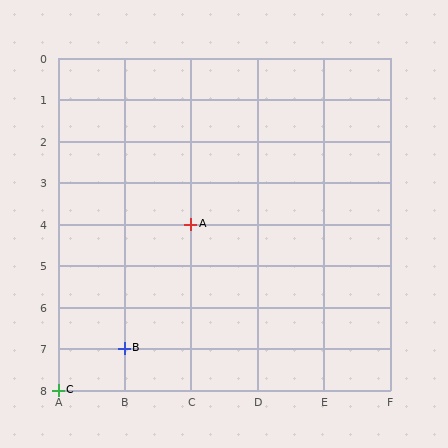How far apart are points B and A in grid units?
Points B and A are 1 column and 3 rows apart (about 3.2 grid units diagonally).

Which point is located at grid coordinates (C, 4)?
Point A is at (C, 4).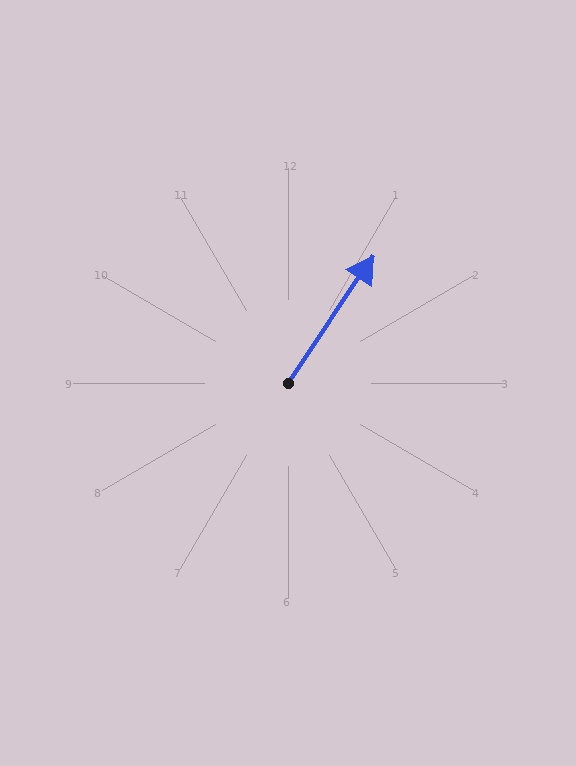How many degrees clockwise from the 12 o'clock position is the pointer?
Approximately 34 degrees.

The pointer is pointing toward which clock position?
Roughly 1 o'clock.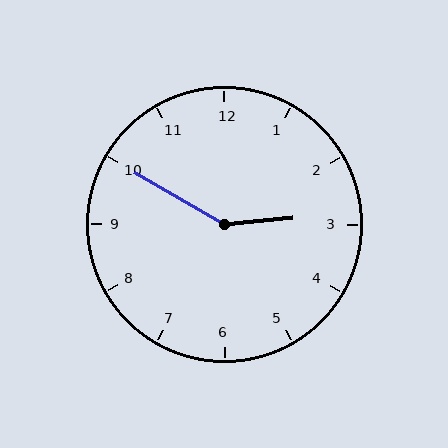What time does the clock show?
2:50.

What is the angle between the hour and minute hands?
Approximately 145 degrees.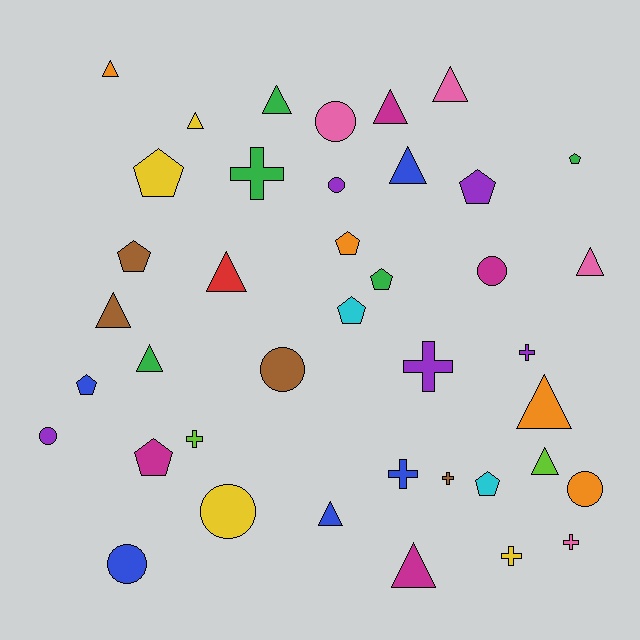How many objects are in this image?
There are 40 objects.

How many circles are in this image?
There are 8 circles.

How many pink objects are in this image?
There are 4 pink objects.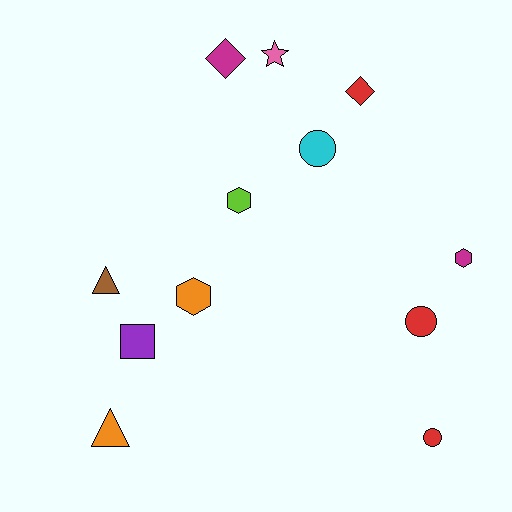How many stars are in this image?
There is 1 star.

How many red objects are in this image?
There are 3 red objects.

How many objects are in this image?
There are 12 objects.